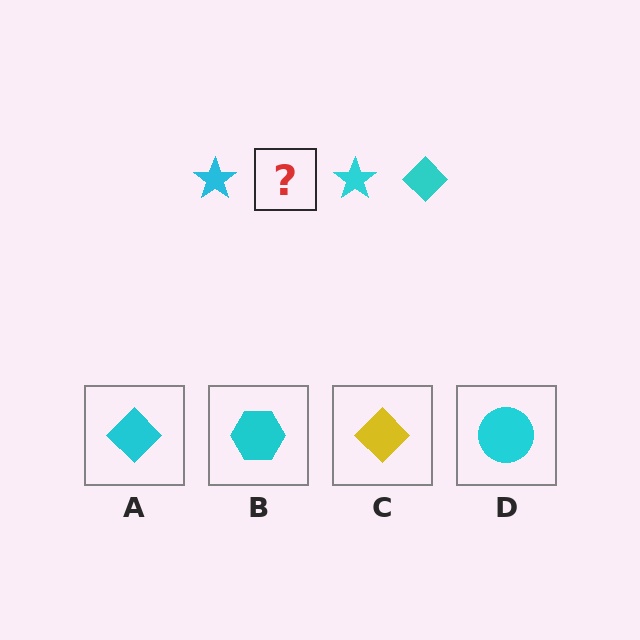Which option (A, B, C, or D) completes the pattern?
A.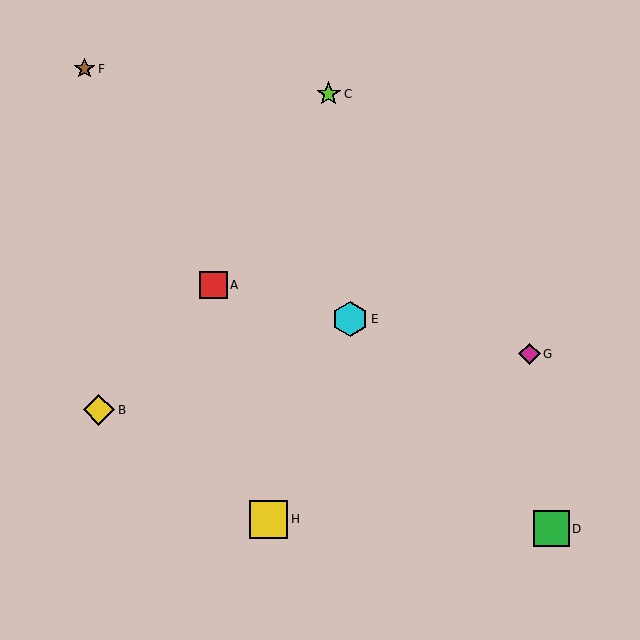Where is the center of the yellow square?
The center of the yellow square is at (268, 519).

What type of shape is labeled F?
Shape F is a brown star.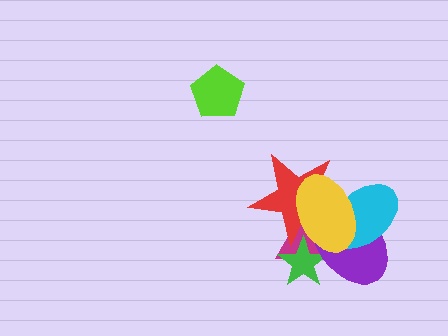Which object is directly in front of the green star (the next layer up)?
The purple ellipse is directly in front of the green star.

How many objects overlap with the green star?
4 objects overlap with the green star.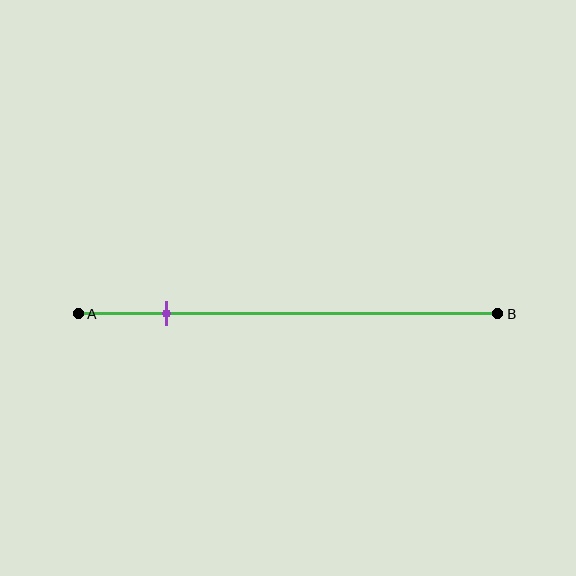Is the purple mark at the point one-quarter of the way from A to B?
No, the mark is at about 20% from A, not at the 25% one-quarter point.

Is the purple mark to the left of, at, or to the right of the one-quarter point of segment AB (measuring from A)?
The purple mark is to the left of the one-quarter point of segment AB.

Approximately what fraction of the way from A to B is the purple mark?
The purple mark is approximately 20% of the way from A to B.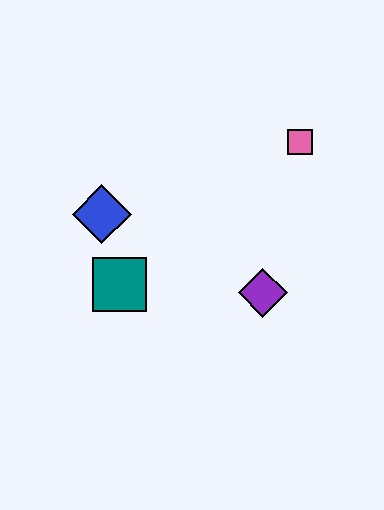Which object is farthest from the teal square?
The pink square is farthest from the teal square.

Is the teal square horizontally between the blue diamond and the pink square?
Yes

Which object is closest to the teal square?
The blue diamond is closest to the teal square.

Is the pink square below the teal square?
No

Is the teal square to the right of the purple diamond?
No